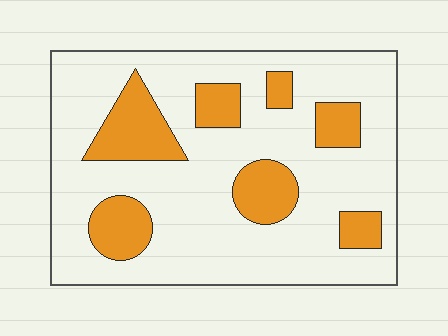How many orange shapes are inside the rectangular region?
7.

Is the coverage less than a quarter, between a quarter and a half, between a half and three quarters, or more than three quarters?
Less than a quarter.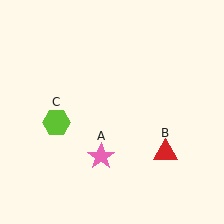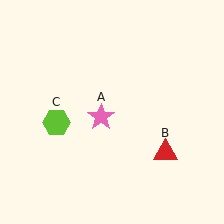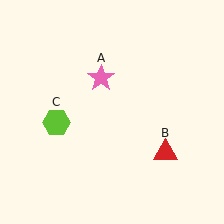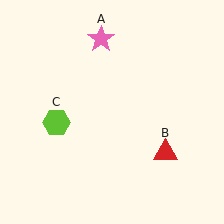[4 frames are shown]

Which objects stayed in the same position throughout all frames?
Red triangle (object B) and lime hexagon (object C) remained stationary.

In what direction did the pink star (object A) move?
The pink star (object A) moved up.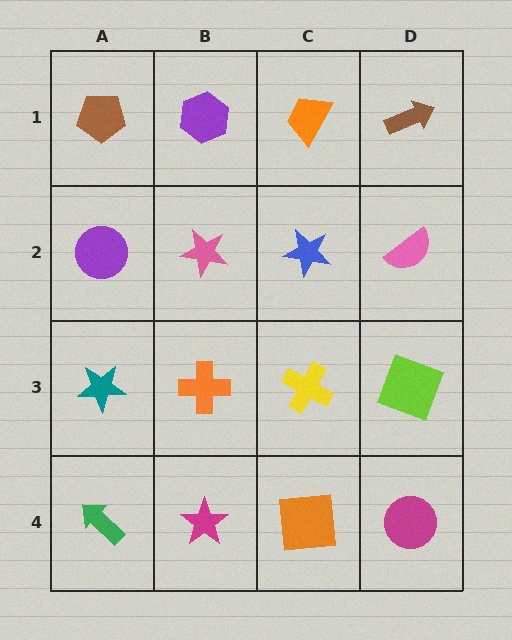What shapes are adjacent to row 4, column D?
A lime square (row 3, column D), an orange square (row 4, column C).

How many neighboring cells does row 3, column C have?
4.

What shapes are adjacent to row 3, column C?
A blue star (row 2, column C), an orange square (row 4, column C), an orange cross (row 3, column B), a lime square (row 3, column D).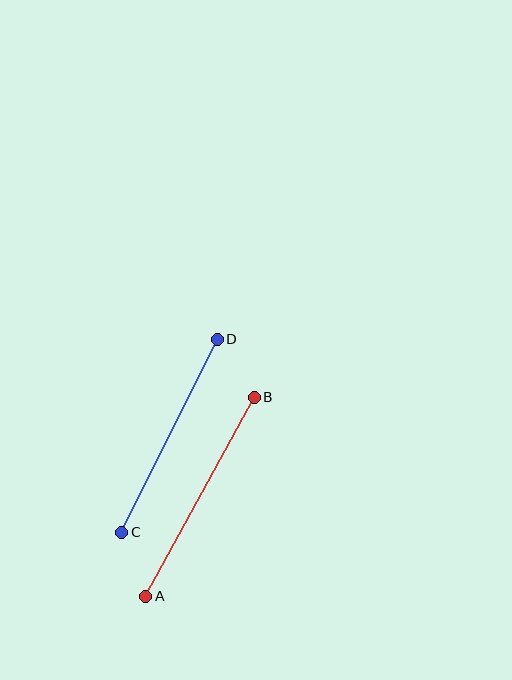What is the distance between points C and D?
The distance is approximately 215 pixels.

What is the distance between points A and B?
The distance is approximately 227 pixels.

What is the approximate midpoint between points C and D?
The midpoint is at approximately (170, 436) pixels.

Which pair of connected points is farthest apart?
Points A and B are farthest apart.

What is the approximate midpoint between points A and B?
The midpoint is at approximately (200, 497) pixels.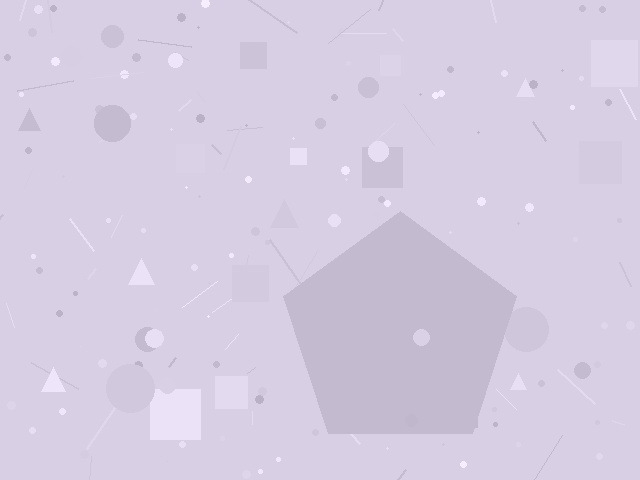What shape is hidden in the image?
A pentagon is hidden in the image.